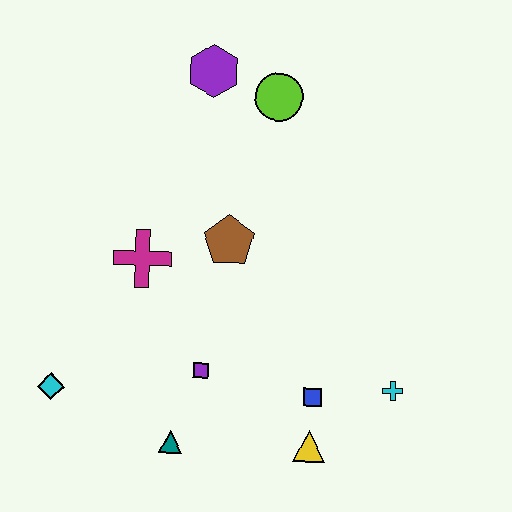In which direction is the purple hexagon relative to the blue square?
The purple hexagon is above the blue square.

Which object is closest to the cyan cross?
The blue square is closest to the cyan cross.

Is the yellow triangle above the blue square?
No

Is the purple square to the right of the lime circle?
No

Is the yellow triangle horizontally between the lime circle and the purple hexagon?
No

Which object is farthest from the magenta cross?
The cyan cross is farthest from the magenta cross.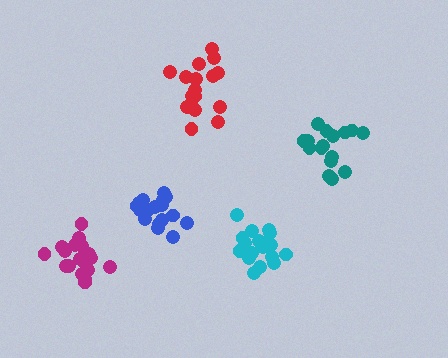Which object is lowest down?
The magenta cluster is bottommost.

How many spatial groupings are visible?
There are 5 spatial groupings.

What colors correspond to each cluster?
The clusters are colored: magenta, teal, red, cyan, blue.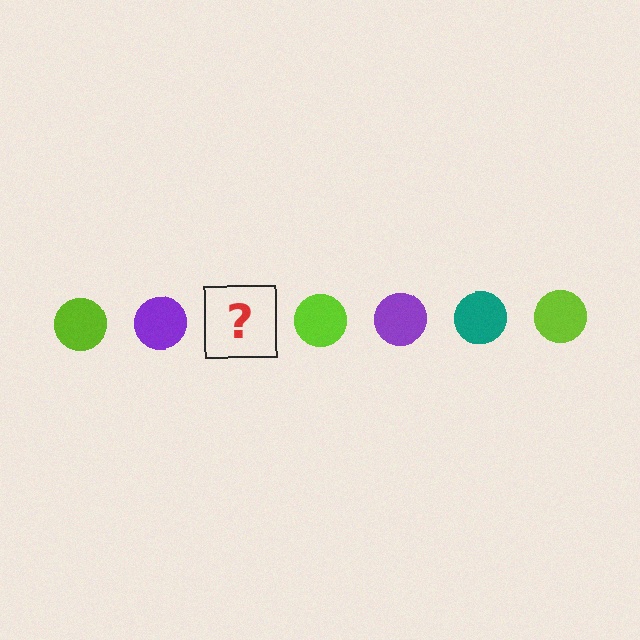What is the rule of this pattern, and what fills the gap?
The rule is that the pattern cycles through lime, purple, teal circles. The gap should be filled with a teal circle.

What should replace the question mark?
The question mark should be replaced with a teal circle.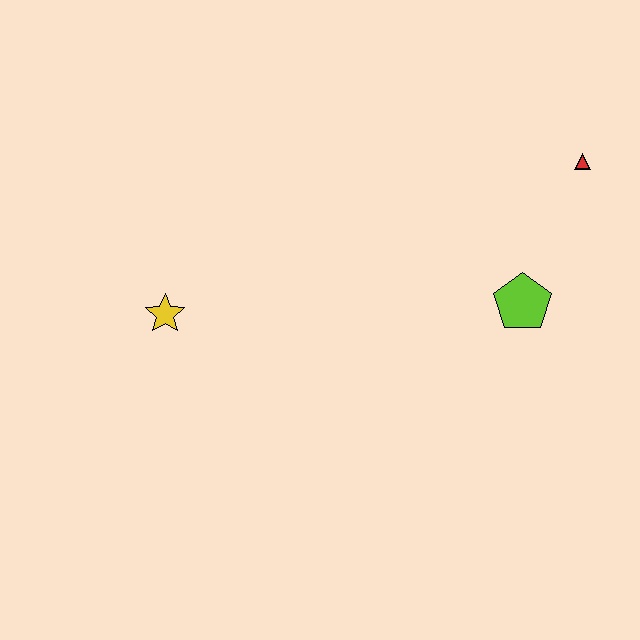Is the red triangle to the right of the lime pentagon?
Yes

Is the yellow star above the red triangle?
No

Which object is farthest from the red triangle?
The yellow star is farthest from the red triangle.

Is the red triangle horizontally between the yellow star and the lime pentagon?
No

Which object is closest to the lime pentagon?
The red triangle is closest to the lime pentagon.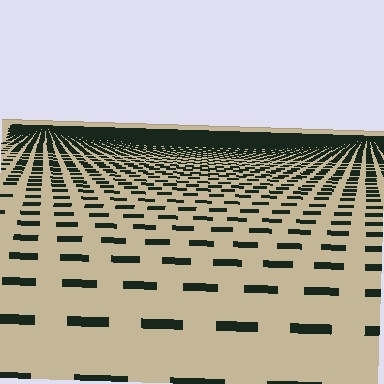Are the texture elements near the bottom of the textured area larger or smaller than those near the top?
Larger. Near the bottom, elements are closer to the viewer and appear at a bigger on-screen size.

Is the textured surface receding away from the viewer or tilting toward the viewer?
The surface is receding away from the viewer. Texture elements get smaller and denser toward the top.